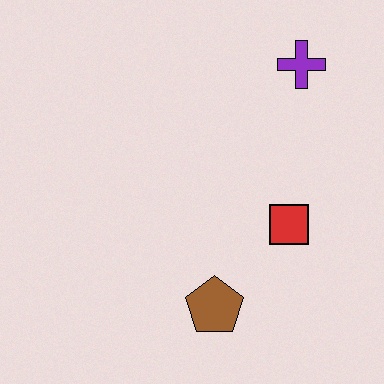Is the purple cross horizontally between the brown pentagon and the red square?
No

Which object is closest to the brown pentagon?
The red square is closest to the brown pentagon.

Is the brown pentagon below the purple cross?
Yes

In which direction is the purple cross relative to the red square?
The purple cross is above the red square.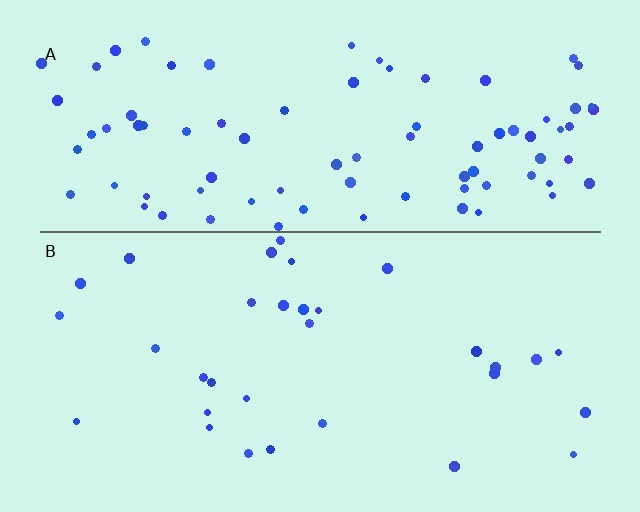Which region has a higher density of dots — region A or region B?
A (the top).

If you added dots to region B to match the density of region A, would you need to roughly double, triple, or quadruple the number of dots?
Approximately triple.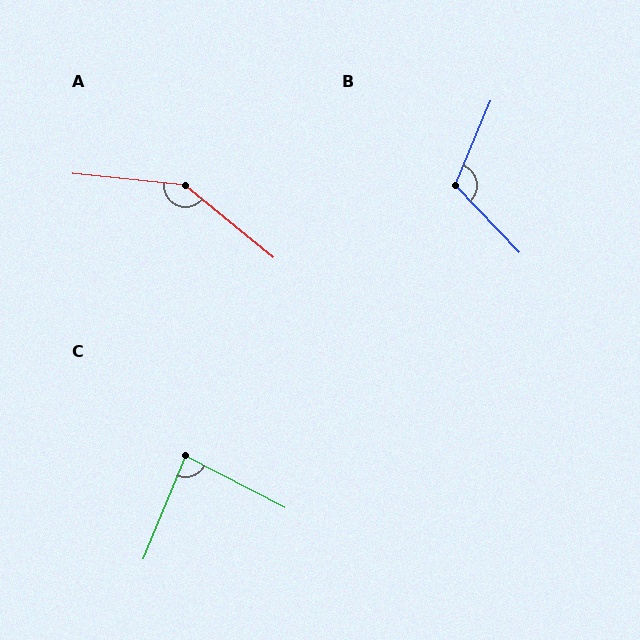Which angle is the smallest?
C, at approximately 85 degrees.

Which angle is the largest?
A, at approximately 147 degrees.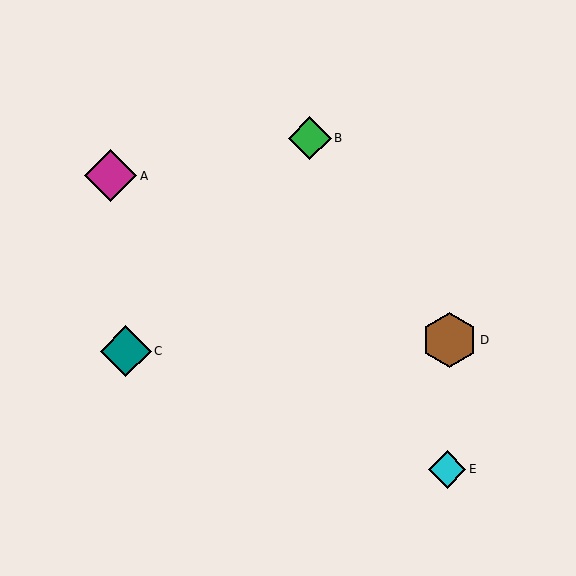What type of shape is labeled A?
Shape A is a magenta diamond.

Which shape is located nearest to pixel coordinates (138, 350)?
The teal diamond (labeled C) at (126, 351) is nearest to that location.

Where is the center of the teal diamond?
The center of the teal diamond is at (126, 351).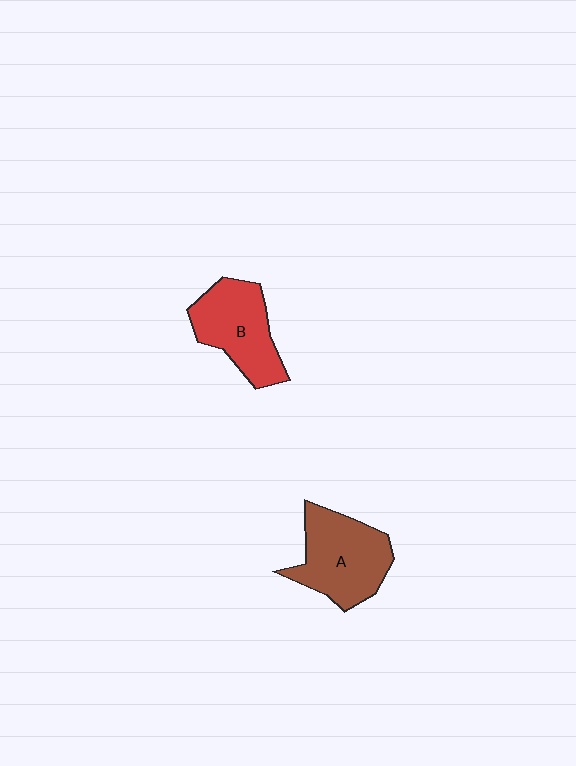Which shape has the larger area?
Shape A (brown).